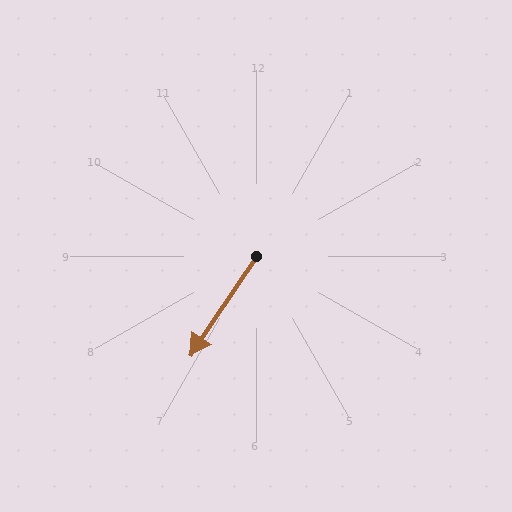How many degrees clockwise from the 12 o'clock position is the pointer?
Approximately 214 degrees.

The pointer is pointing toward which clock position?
Roughly 7 o'clock.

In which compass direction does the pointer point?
Southwest.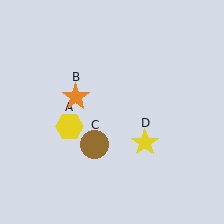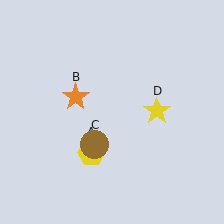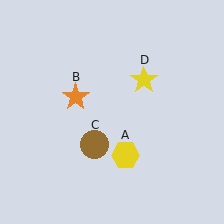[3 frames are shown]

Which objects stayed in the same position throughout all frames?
Orange star (object B) and brown circle (object C) remained stationary.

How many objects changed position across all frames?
2 objects changed position: yellow hexagon (object A), yellow star (object D).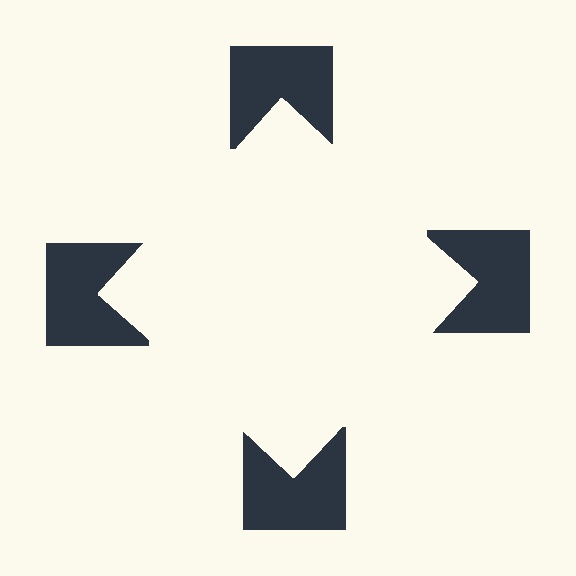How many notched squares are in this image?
There are 4 — one at each vertex of the illusory square.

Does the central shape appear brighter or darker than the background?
It typically appears slightly brighter than the background, even though no actual brightness change is drawn.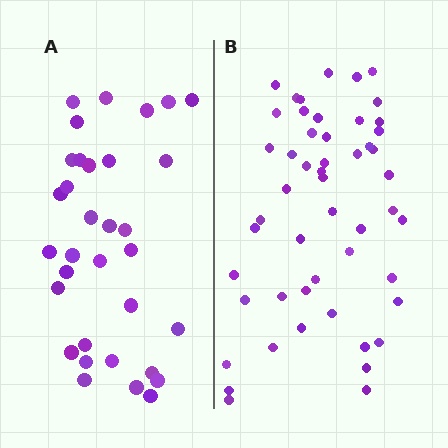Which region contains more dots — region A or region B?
Region B (the right region) has more dots.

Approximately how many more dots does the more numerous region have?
Region B has approximately 20 more dots than region A.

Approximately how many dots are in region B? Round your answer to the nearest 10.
About 50 dots. (The exact count is 51, which rounds to 50.)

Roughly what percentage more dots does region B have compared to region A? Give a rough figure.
About 55% more.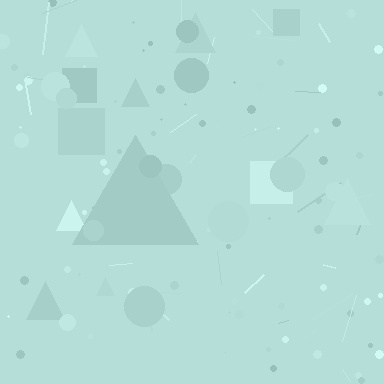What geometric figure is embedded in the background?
A triangle is embedded in the background.